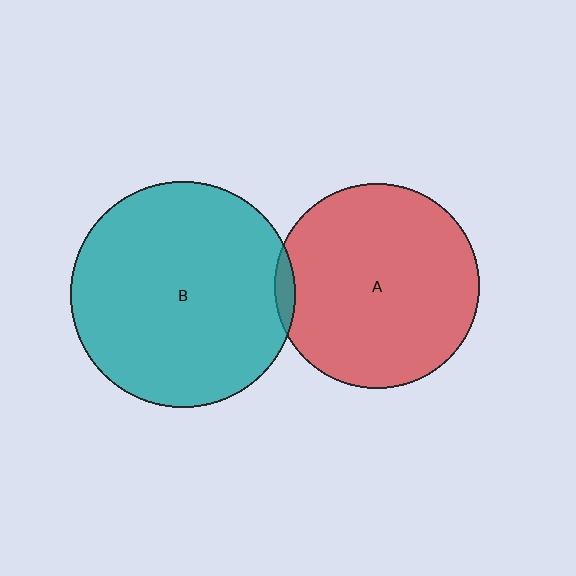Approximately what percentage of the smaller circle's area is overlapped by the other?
Approximately 5%.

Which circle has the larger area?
Circle B (teal).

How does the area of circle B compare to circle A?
Approximately 1.2 times.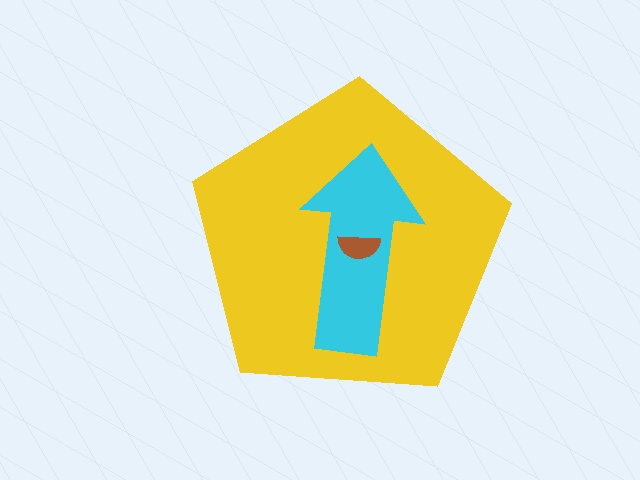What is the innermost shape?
The brown semicircle.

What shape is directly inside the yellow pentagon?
The cyan arrow.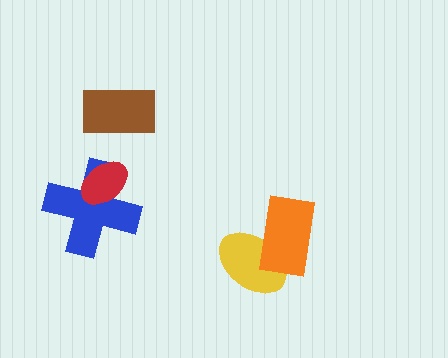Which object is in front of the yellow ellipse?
The orange rectangle is in front of the yellow ellipse.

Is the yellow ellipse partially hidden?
Yes, it is partially covered by another shape.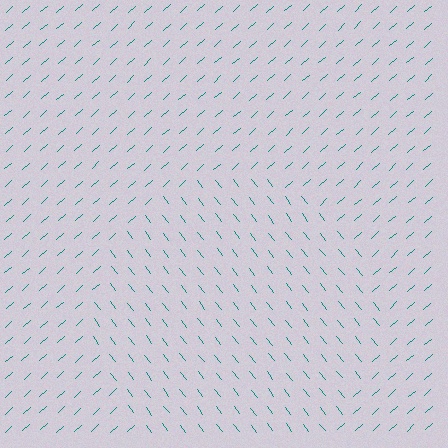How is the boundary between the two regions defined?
The boundary is defined purely by a change in line orientation (approximately 86 degrees difference). All lines are the same color and thickness.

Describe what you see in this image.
The image is filled with small teal line segments. A circle region in the image has lines oriented differently from the surrounding lines, creating a visible texture boundary.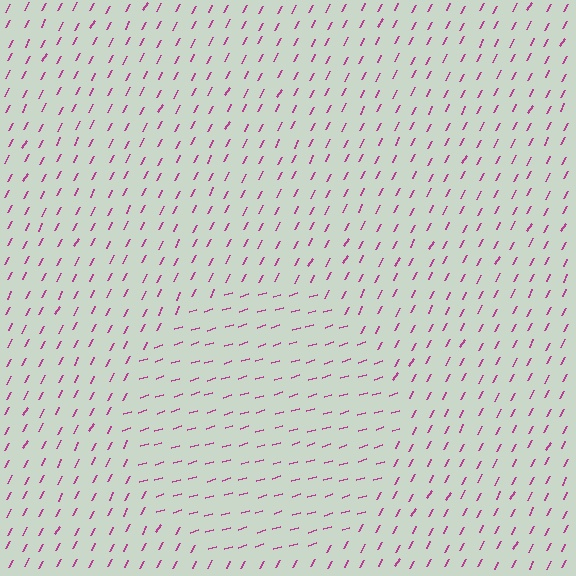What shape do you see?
I see a circle.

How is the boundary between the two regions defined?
The boundary is defined purely by a change in line orientation (approximately 45 degrees difference). All lines are the same color and thickness.